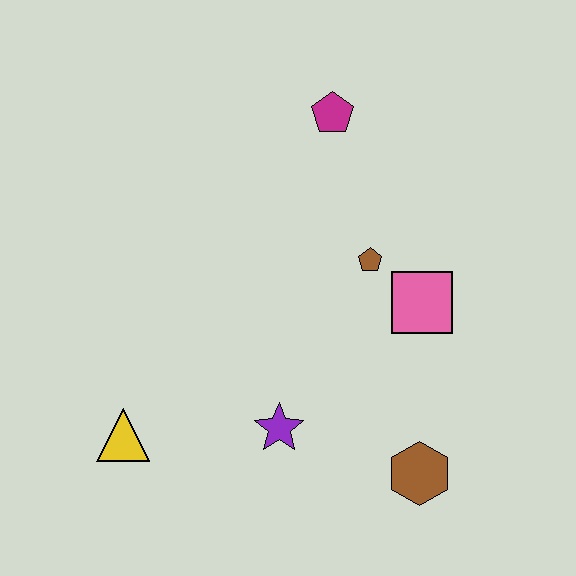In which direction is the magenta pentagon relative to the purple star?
The magenta pentagon is above the purple star.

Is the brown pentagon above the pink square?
Yes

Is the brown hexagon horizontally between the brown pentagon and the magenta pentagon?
No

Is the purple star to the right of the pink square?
No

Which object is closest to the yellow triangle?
The purple star is closest to the yellow triangle.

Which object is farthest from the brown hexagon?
The magenta pentagon is farthest from the brown hexagon.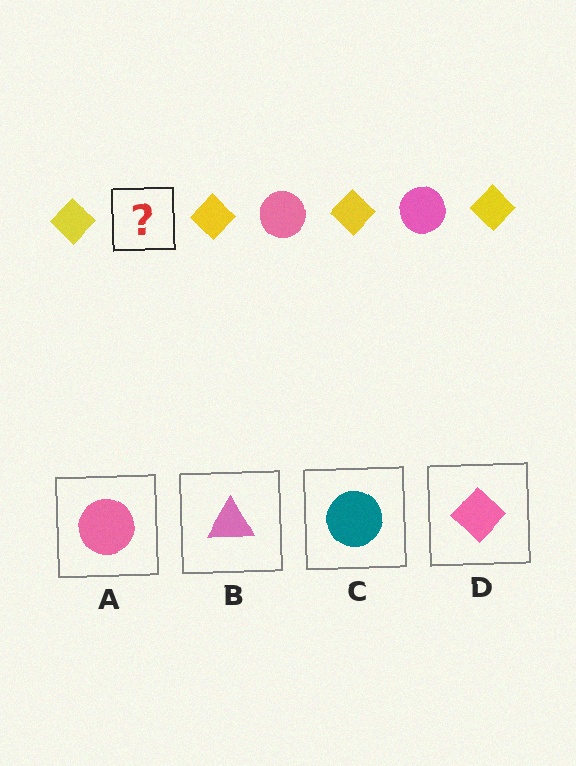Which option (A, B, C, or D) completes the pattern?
A.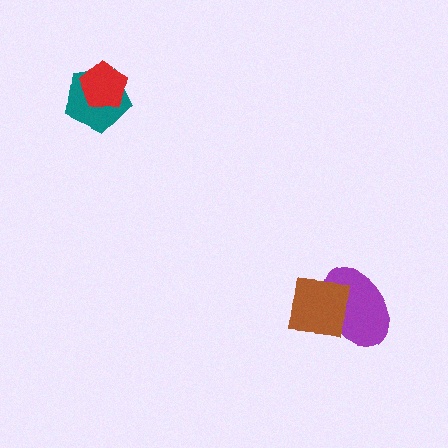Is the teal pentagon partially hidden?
Yes, it is partially covered by another shape.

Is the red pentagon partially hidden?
No, no other shape covers it.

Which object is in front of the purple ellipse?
The brown square is in front of the purple ellipse.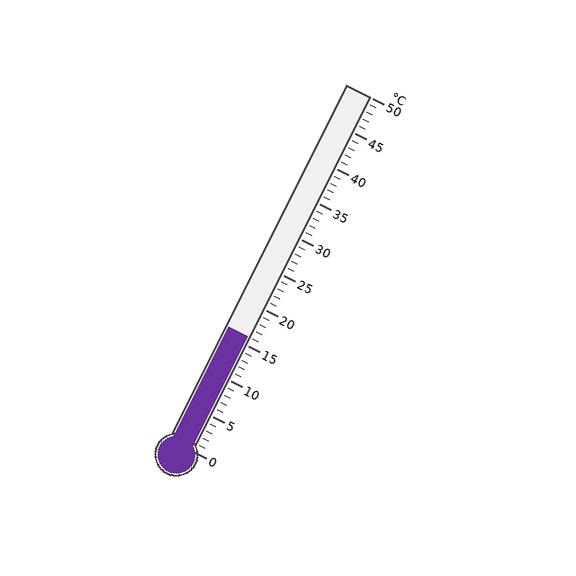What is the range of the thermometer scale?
The thermometer scale ranges from 0°C to 50°C.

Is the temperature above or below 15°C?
The temperature is above 15°C.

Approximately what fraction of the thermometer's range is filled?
The thermometer is filled to approximately 30% of its range.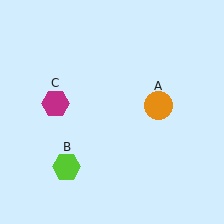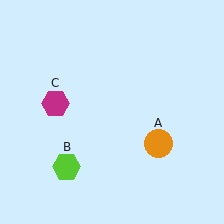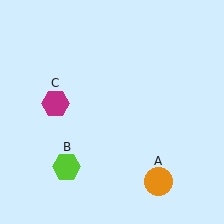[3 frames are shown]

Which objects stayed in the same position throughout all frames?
Lime hexagon (object B) and magenta hexagon (object C) remained stationary.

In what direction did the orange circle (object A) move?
The orange circle (object A) moved down.